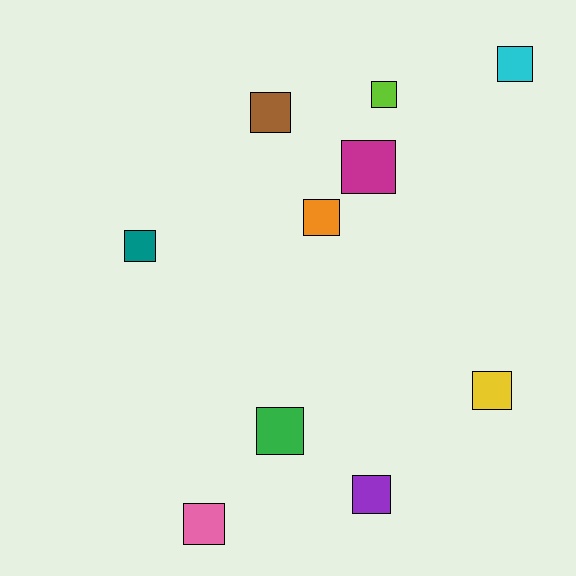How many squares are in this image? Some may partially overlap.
There are 10 squares.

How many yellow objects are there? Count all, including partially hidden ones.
There is 1 yellow object.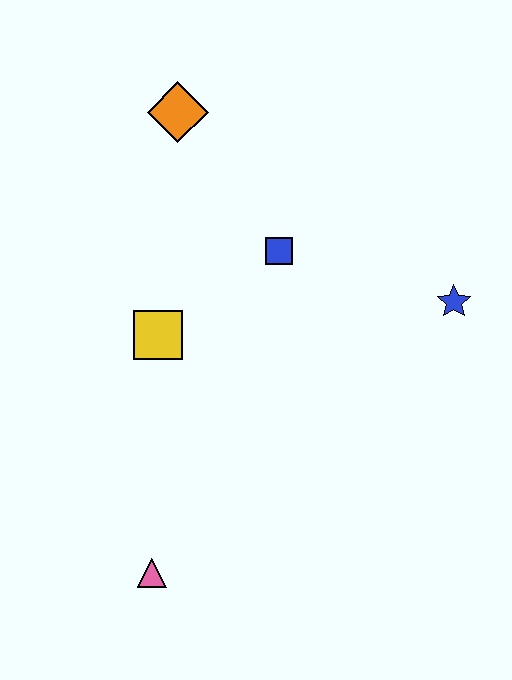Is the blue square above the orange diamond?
No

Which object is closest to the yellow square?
The blue square is closest to the yellow square.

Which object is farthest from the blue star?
The pink triangle is farthest from the blue star.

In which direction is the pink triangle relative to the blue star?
The pink triangle is to the left of the blue star.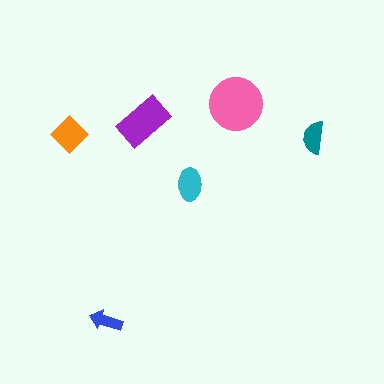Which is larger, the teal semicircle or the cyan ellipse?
The cyan ellipse.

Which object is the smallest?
The blue arrow.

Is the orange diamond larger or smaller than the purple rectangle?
Smaller.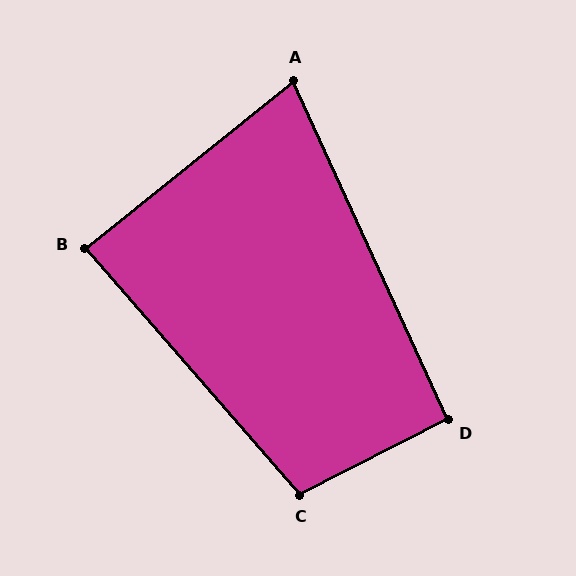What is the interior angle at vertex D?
Approximately 92 degrees (approximately right).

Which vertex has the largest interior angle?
C, at approximately 104 degrees.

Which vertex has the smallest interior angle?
A, at approximately 76 degrees.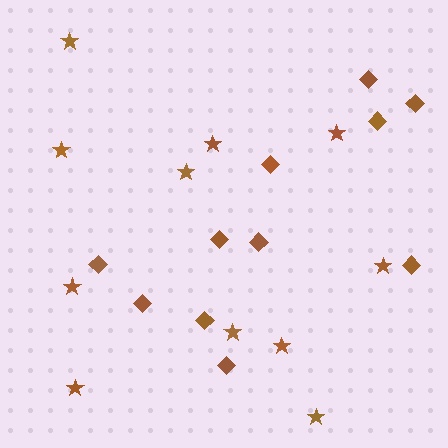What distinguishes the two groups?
There are 2 groups: one group of stars (11) and one group of diamonds (11).